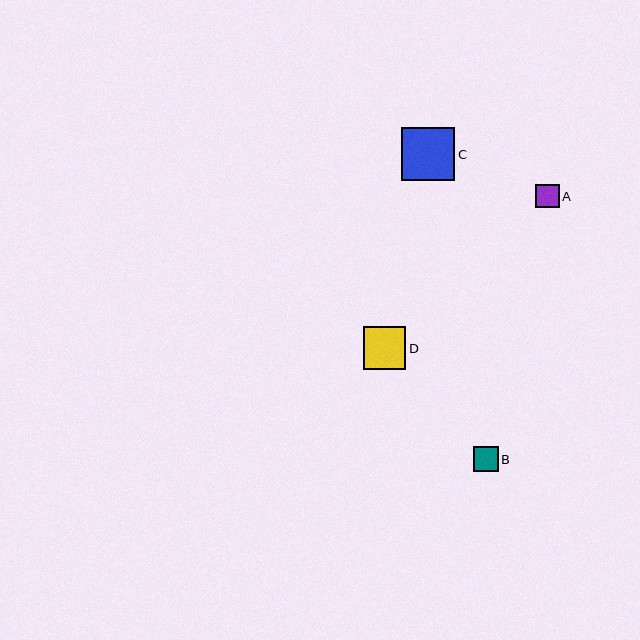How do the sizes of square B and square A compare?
Square B and square A are approximately the same size.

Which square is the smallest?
Square A is the smallest with a size of approximately 24 pixels.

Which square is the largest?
Square C is the largest with a size of approximately 53 pixels.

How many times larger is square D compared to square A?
Square D is approximately 1.8 times the size of square A.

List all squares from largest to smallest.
From largest to smallest: C, D, B, A.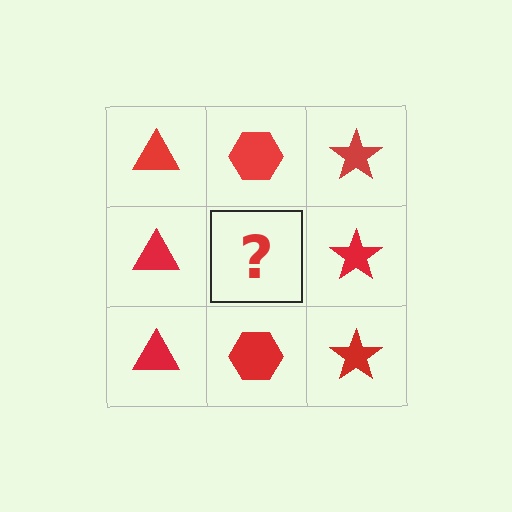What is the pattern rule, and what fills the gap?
The rule is that each column has a consistent shape. The gap should be filled with a red hexagon.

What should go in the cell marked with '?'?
The missing cell should contain a red hexagon.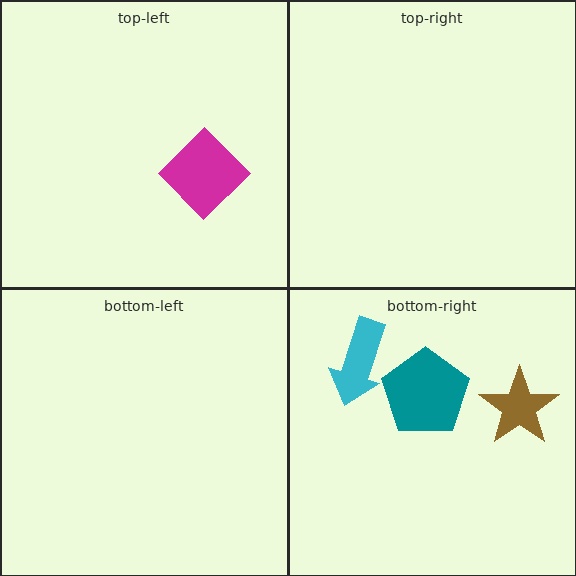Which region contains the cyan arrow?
The bottom-right region.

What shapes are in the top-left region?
The magenta diamond.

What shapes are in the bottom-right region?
The cyan arrow, the brown star, the teal pentagon.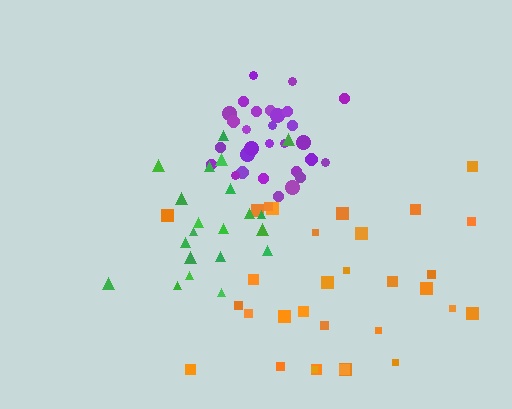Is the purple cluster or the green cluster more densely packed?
Purple.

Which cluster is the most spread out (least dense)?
Orange.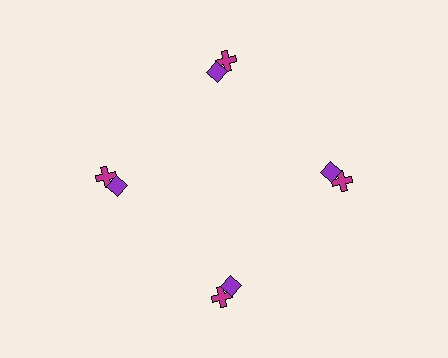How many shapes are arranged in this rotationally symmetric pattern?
There are 8 shapes, arranged in 4 groups of 2.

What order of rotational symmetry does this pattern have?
This pattern has 4-fold rotational symmetry.